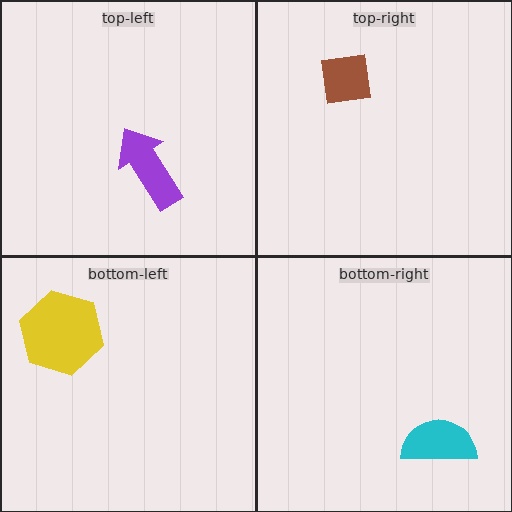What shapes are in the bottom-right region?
The cyan semicircle.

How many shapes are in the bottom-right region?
1.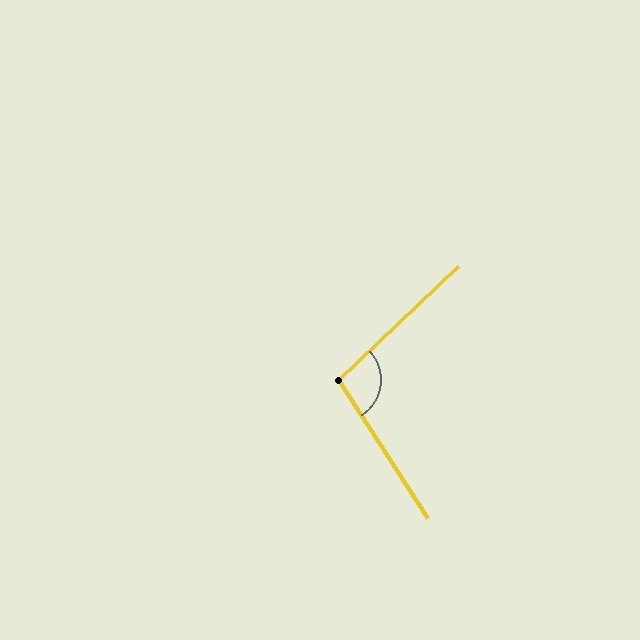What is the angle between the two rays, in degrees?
Approximately 100 degrees.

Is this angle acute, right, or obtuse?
It is obtuse.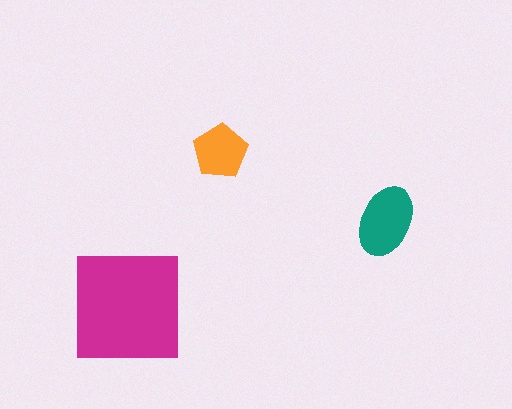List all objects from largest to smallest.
The magenta square, the teal ellipse, the orange pentagon.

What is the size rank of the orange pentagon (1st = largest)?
3rd.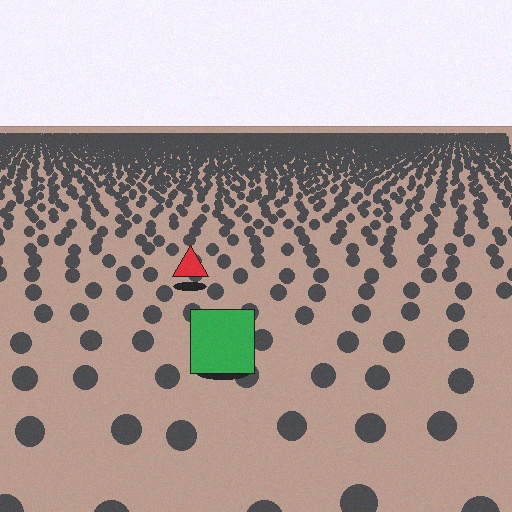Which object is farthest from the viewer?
The red triangle is farthest from the viewer. It appears smaller and the ground texture around it is denser.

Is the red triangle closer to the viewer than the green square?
No. The green square is closer — you can tell from the texture gradient: the ground texture is coarser near it.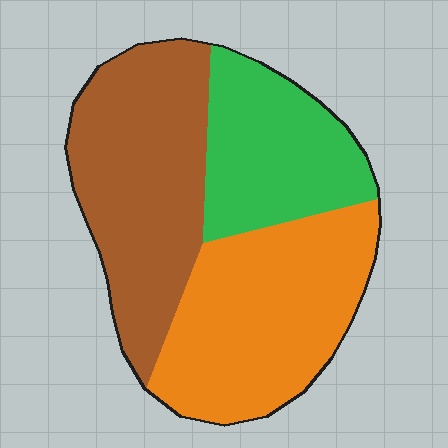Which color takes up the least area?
Green, at roughly 25%.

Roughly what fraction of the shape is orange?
Orange takes up between a third and a half of the shape.